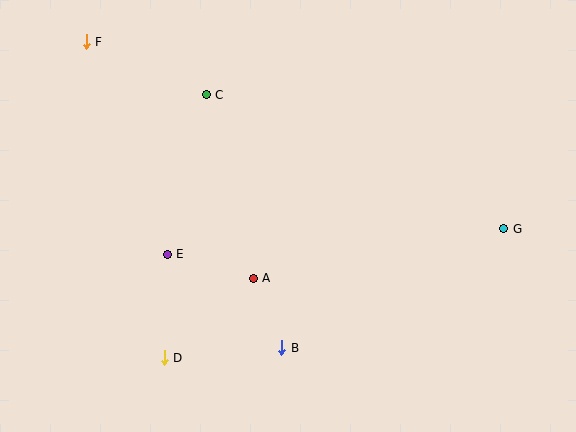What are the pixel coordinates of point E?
Point E is at (167, 254).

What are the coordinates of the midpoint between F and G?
The midpoint between F and G is at (295, 135).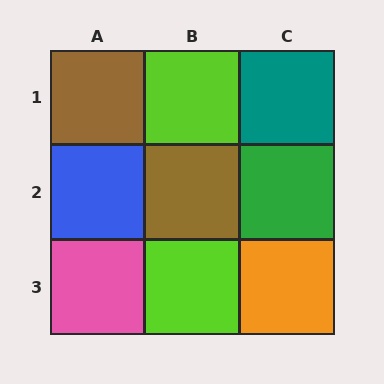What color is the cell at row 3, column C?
Orange.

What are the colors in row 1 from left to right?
Brown, lime, teal.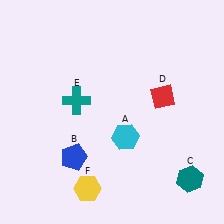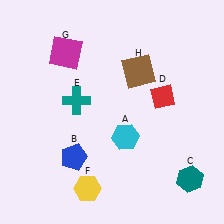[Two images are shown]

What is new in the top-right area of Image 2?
A brown square (H) was added in the top-right area of Image 2.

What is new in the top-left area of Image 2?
A magenta square (G) was added in the top-left area of Image 2.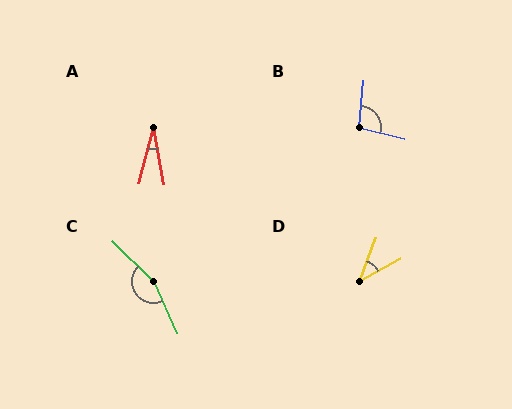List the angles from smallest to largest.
A (25°), D (41°), B (99°), C (159°).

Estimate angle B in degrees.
Approximately 99 degrees.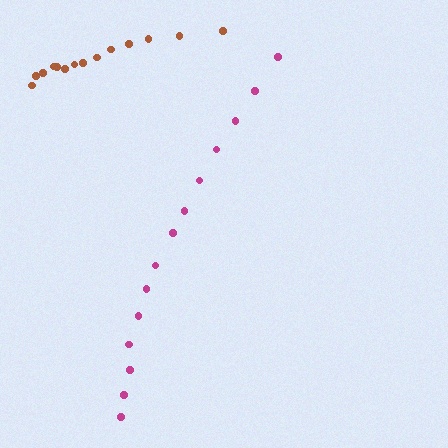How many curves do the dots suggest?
There are 2 distinct paths.